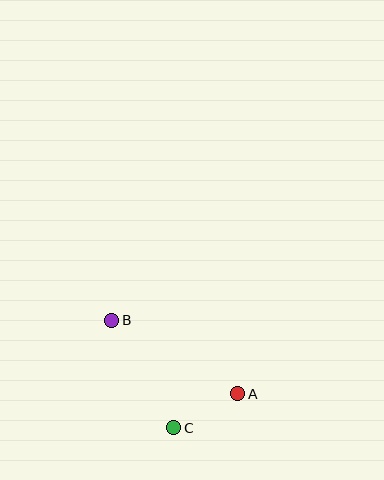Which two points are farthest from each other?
Points A and B are farthest from each other.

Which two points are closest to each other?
Points A and C are closest to each other.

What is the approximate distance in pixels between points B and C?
The distance between B and C is approximately 124 pixels.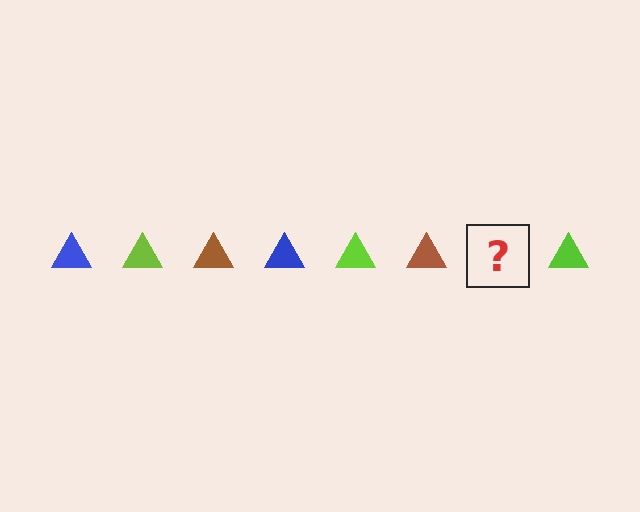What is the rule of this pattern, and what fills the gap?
The rule is that the pattern cycles through blue, lime, brown triangles. The gap should be filled with a blue triangle.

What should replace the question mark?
The question mark should be replaced with a blue triangle.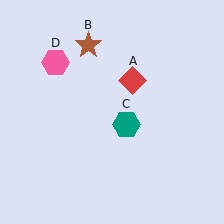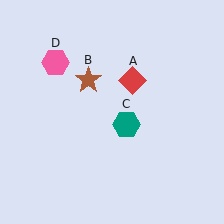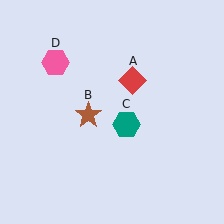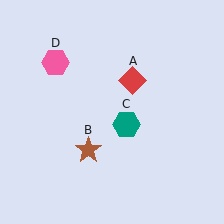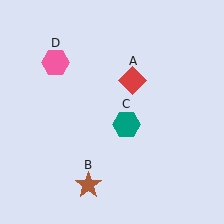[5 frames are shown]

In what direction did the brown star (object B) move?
The brown star (object B) moved down.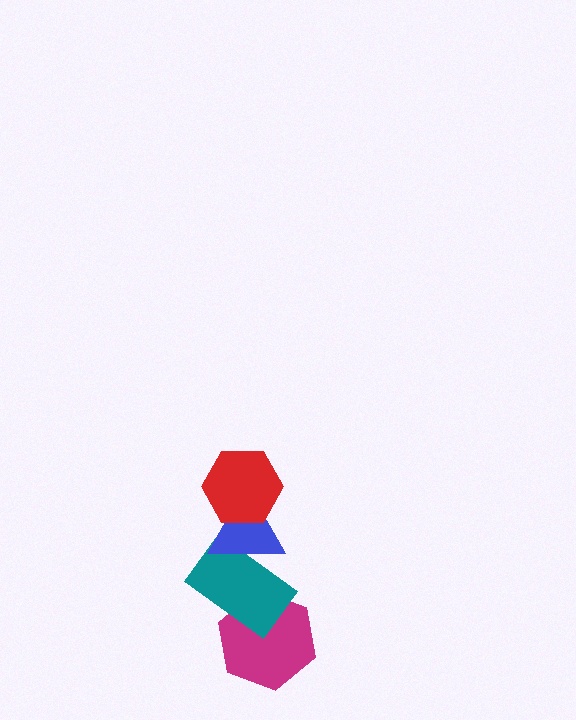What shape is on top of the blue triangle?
The red hexagon is on top of the blue triangle.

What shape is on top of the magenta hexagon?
The teal rectangle is on top of the magenta hexagon.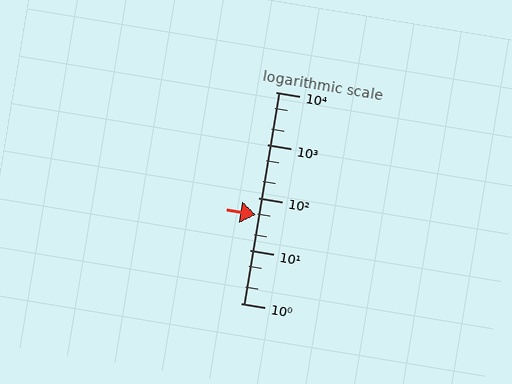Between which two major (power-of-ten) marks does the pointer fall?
The pointer is between 10 and 100.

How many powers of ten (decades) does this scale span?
The scale spans 4 decades, from 1 to 10000.